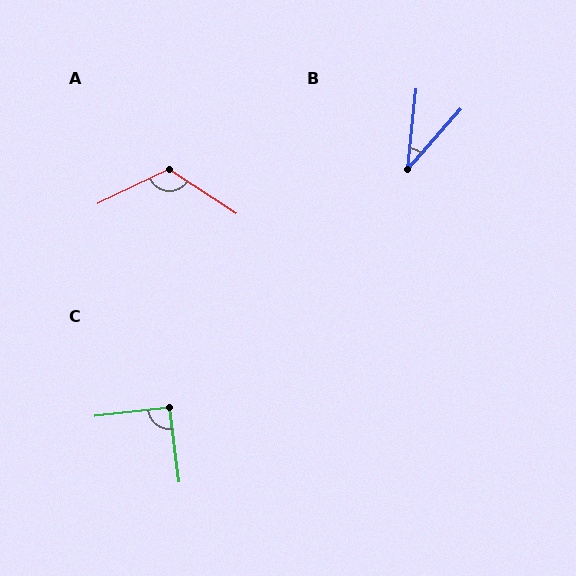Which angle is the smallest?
B, at approximately 36 degrees.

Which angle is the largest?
A, at approximately 121 degrees.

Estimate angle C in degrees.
Approximately 91 degrees.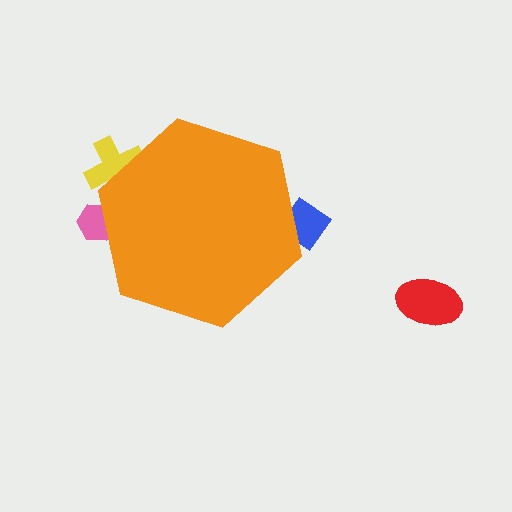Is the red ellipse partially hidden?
No, the red ellipse is fully visible.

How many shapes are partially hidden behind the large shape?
3 shapes are partially hidden.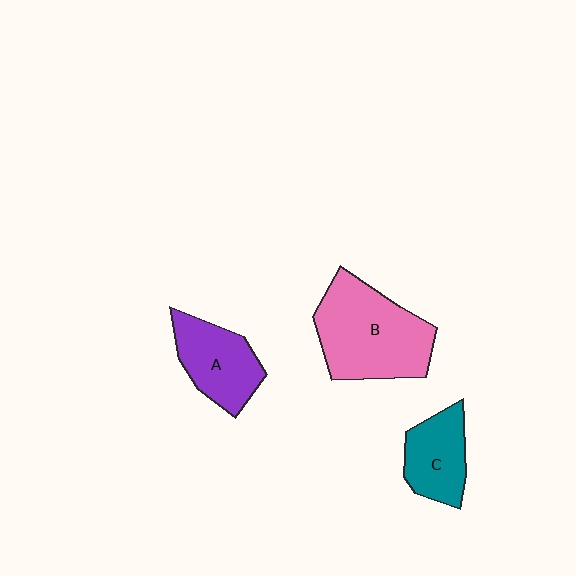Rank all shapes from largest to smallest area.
From largest to smallest: B (pink), A (purple), C (teal).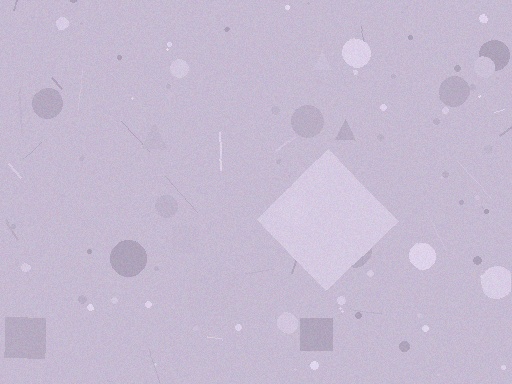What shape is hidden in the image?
A diamond is hidden in the image.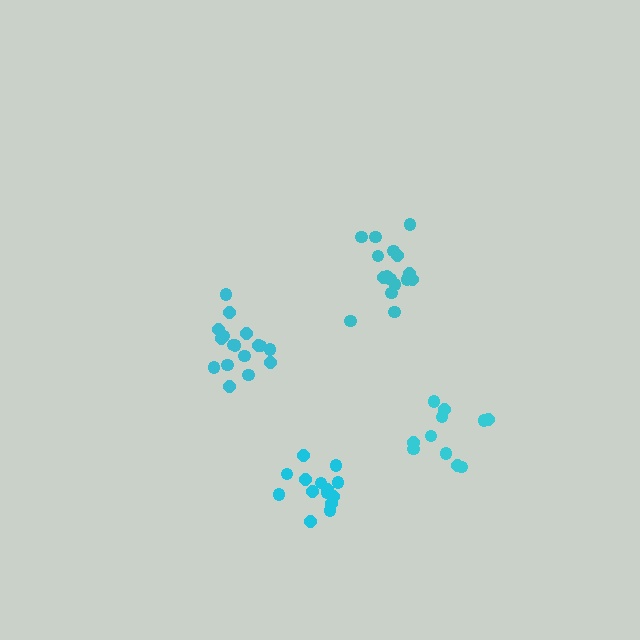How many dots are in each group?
Group 1: 14 dots, Group 2: 16 dots, Group 3: 17 dots, Group 4: 11 dots (58 total).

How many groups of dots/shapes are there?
There are 4 groups.